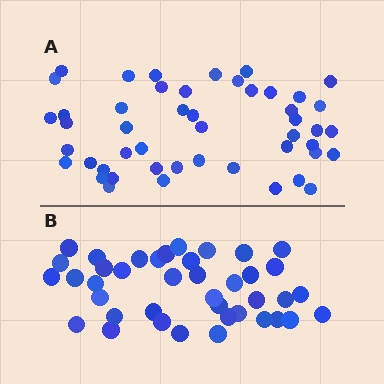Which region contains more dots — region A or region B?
Region A (the top region) has more dots.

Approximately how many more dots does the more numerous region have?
Region A has roughly 8 or so more dots than region B.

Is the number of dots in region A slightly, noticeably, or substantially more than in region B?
Region A has only slightly more — the two regions are fairly close. The ratio is roughly 1.2 to 1.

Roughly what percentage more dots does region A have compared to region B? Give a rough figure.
About 20% more.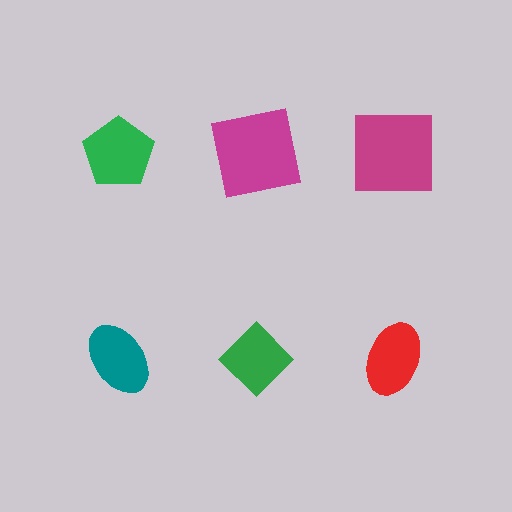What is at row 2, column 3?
A red ellipse.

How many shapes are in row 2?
3 shapes.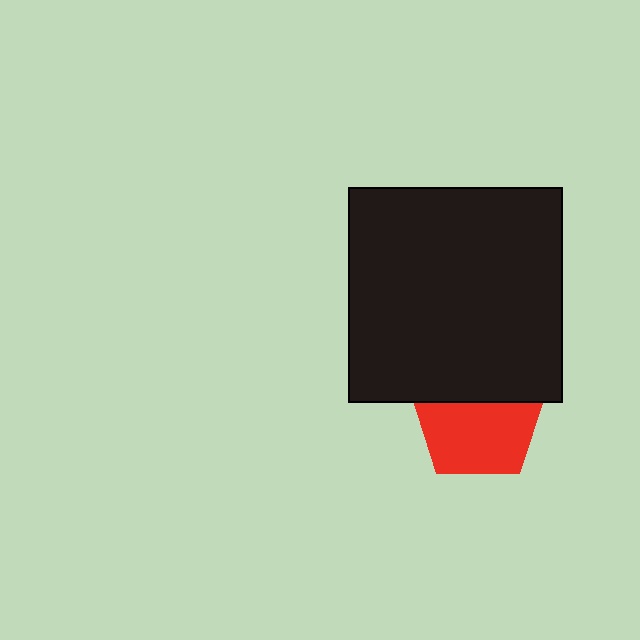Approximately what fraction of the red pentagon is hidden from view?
Roughly 38% of the red pentagon is hidden behind the black square.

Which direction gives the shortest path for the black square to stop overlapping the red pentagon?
Moving up gives the shortest separation.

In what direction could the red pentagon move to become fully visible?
The red pentagon could move down. That would shift it out from behind the black square entirely.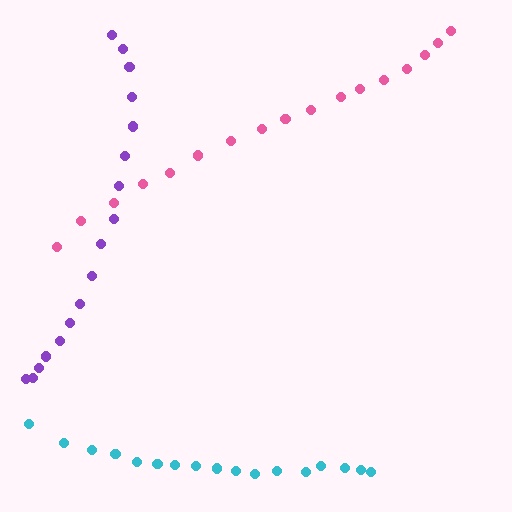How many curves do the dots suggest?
There are 3 distinct paths.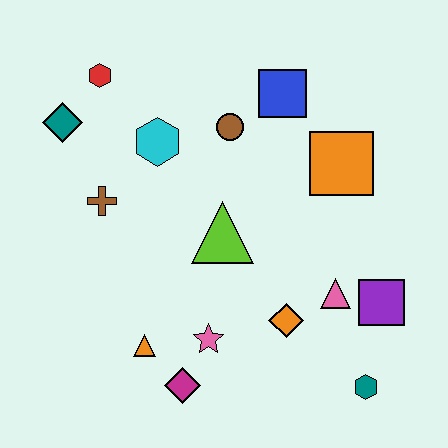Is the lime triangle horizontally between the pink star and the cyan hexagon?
No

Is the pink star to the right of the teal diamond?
Yes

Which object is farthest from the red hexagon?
The teal hexagon is farthest from the red hexagon.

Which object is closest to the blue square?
The brown circle is closest to the blue square.